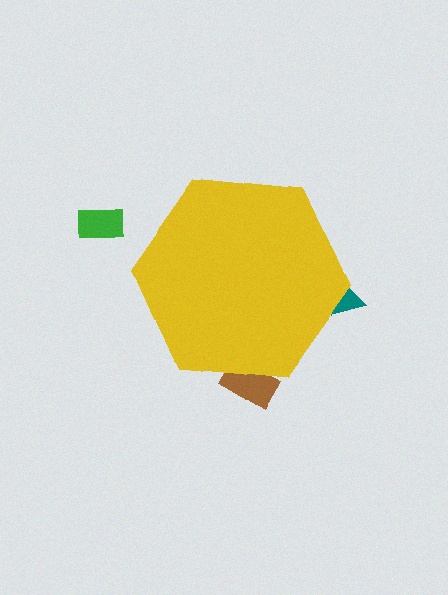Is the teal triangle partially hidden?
Yes, the teal triangle is partially hidden behind the yellow hexagon.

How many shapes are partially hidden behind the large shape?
2 shapes are partially hidden.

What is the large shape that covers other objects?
A yellow hexagon.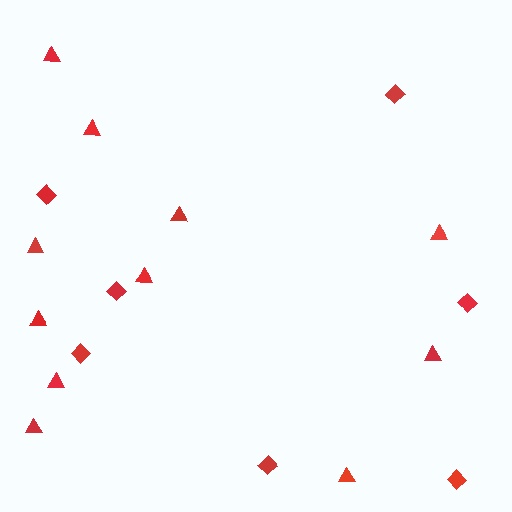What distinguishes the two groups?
There are 2 groups: one group of triangles (11) and one group of diamonds (7).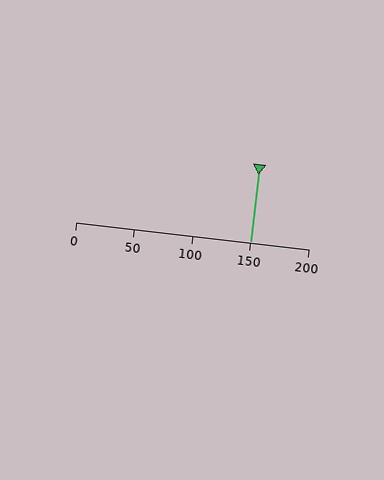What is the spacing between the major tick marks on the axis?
The major ticks are spaced 50 apart.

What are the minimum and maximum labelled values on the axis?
The axis runs from 0 to 200.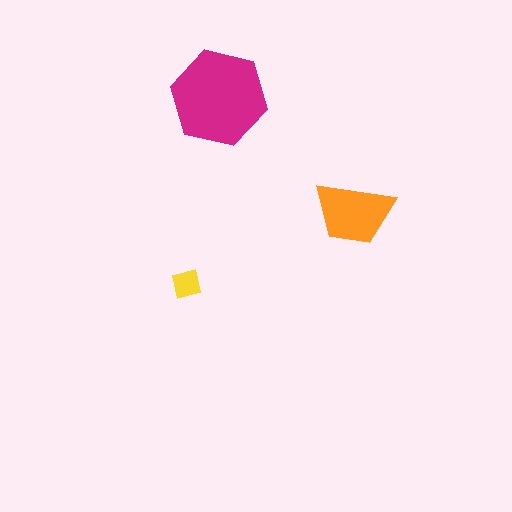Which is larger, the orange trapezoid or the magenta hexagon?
The magenta hexagon.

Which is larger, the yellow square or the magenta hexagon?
The magenta hexagon.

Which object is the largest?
The magenta hexagon.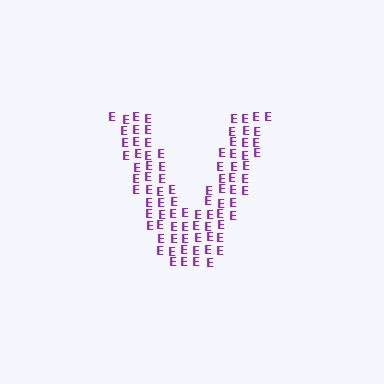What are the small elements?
The small elements are letter E's.